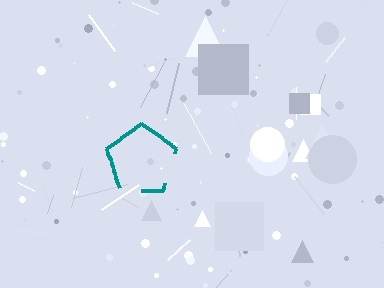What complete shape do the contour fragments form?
The contour fragments form a pentagon.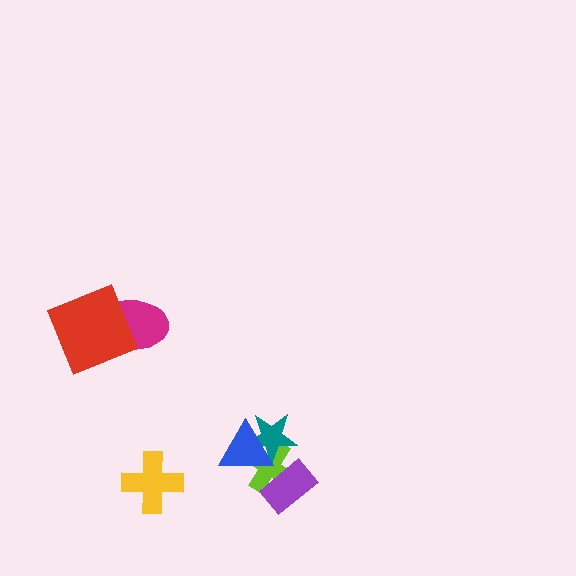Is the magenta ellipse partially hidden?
Yes, it is partially covered by another shape.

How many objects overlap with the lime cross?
3 objects overlap with the lime cross.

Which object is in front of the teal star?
The blue triangle is in front of the teal star.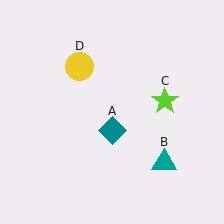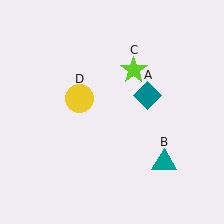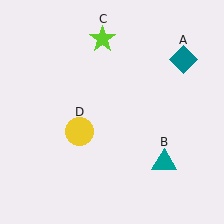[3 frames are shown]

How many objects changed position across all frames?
3 objects changed position: teal diamond (object A), lime star (object C), yellow circle (object D).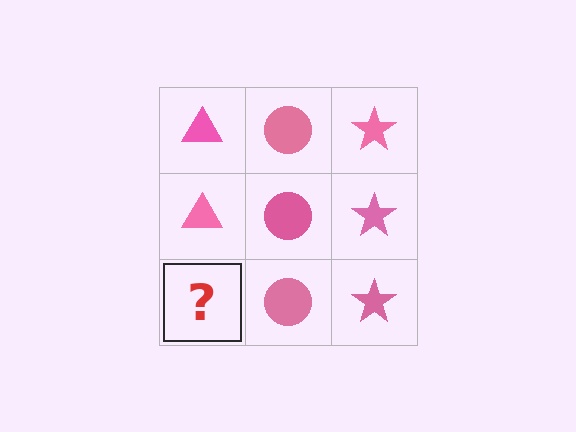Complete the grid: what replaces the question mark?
The question mark should be replaced with a pink triangle.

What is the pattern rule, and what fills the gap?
The rule is that each column has a consistent shape. The gap should be filled with a pink triangle.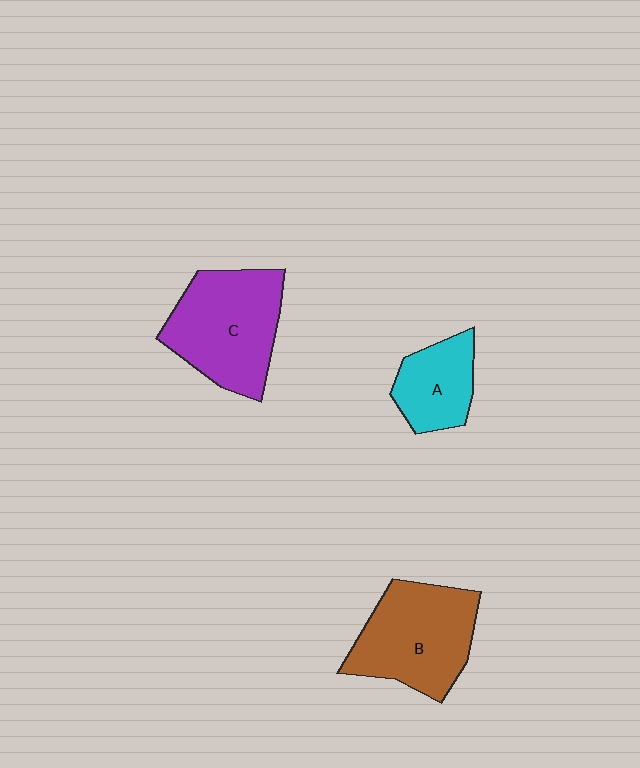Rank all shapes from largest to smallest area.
From largest to smallest: C (purple), B (brown), A (cyan).